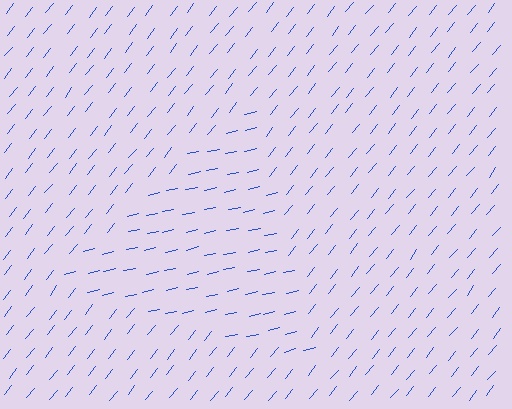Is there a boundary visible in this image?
Yes, there is a texture boundary formed by a change in line orientation.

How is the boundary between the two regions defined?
The boundary is defined purely by a change in line orientation (approximately 38 degrees difference). All lines are the same color and thickness.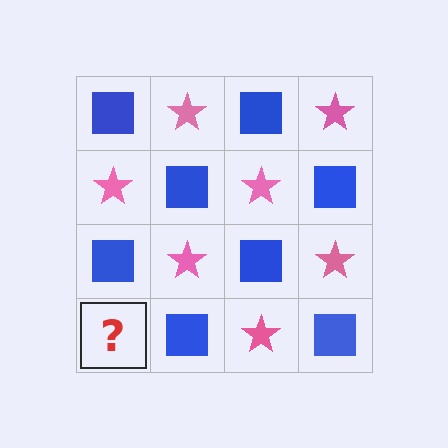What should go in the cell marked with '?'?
The missing cell should contain a pink star.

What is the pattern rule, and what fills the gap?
The rule is that it alternates blue square and pink star in a checkerboard pattern. The gap should be filled with a pink star.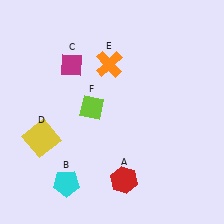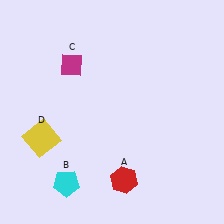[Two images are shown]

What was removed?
The lime diamond (F), the orange cross (E) were removed in Image 2.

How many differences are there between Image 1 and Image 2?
There are 2 differences between the two images.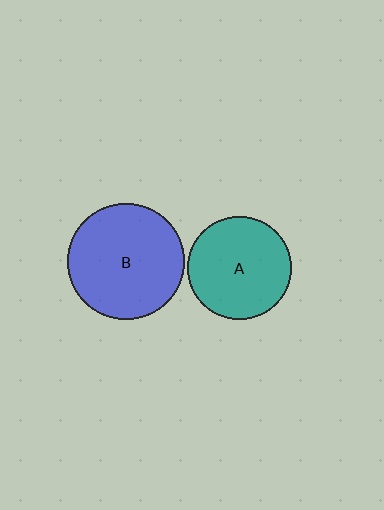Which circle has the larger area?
Circle B (blue).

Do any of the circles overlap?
No, none of the circles overlap.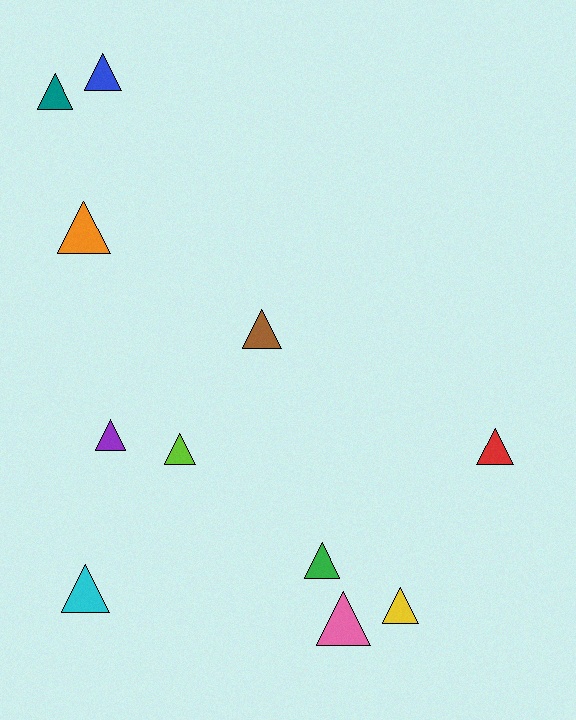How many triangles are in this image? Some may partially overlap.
There are 11 triangles.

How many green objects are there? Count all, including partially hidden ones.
There is 1 green object.